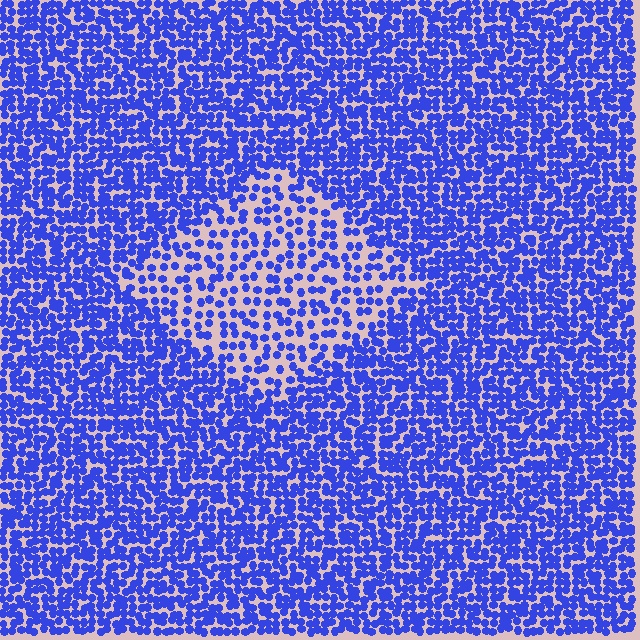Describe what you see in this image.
The image contains small blue elements arranged at two different densities. A diamond-shaped region is visible where the elements are less densely packed than the surrounding area.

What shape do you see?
I see a diamond.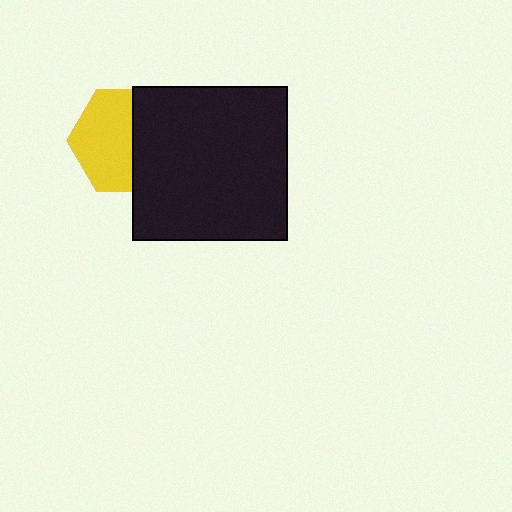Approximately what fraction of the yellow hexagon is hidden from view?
Roughly 44% of the yellow hexagon is hidden behind the black square.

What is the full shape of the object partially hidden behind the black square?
The partially hidden object is a yellow hexagon.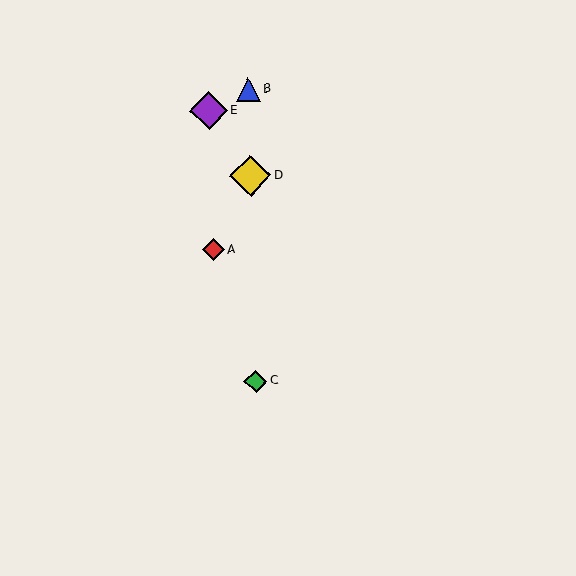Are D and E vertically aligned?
No, D is at x≈250 and E is at x≈209.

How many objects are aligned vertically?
3 objects (B, C, D) are aligned vertically.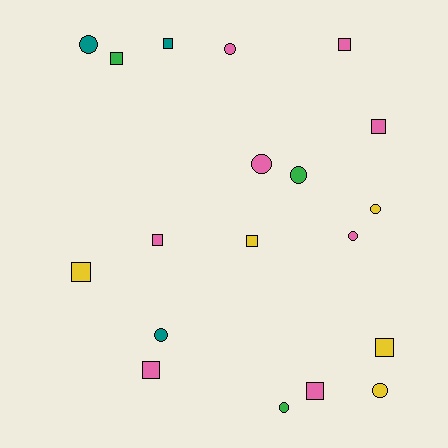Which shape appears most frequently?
Square, with 10 objects.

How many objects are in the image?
There are 19 objects.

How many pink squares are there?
There are 5 pink squares.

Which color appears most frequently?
Pink, with 8 objects.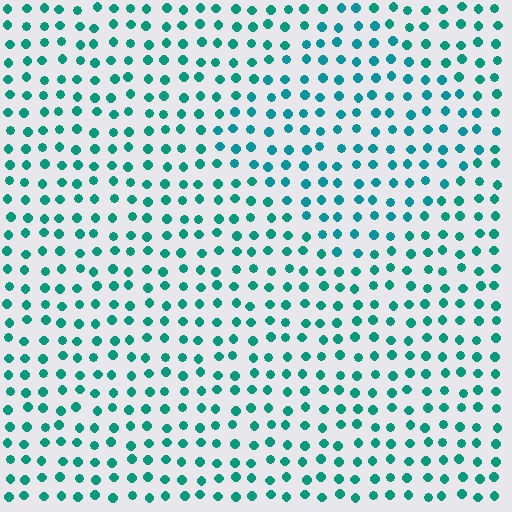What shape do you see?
I see a diamond.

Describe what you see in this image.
The image is filled with small teal elements in a uniform arrangement. A diamond-shaped region is visible where the elements are tinted to a slightly different hue, forming a subtle color boundary.